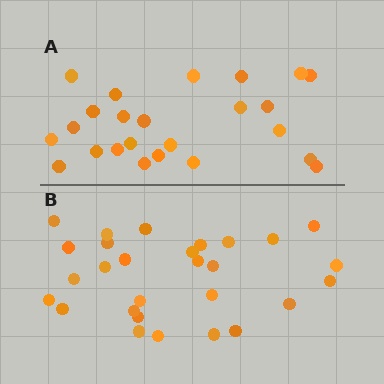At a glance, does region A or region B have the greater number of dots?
Region B (the bottom region) has more dots.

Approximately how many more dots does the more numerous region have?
Region B has about 4 more dots than region A.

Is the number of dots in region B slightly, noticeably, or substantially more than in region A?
Region B has only slightly more — the two regions are fairly close. The ratio is roughly 1.2 to 1.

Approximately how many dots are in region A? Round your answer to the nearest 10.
About 20 dots. (The exact count is 24, which rounds to 20.)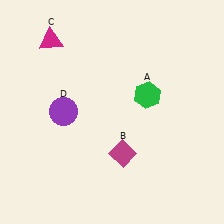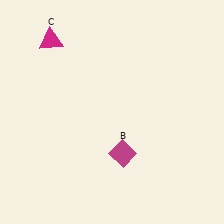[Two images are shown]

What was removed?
The purple circle (D), the green hexagon (A) were removed in Image 2.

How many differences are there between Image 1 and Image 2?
There are 2 differences between the two images.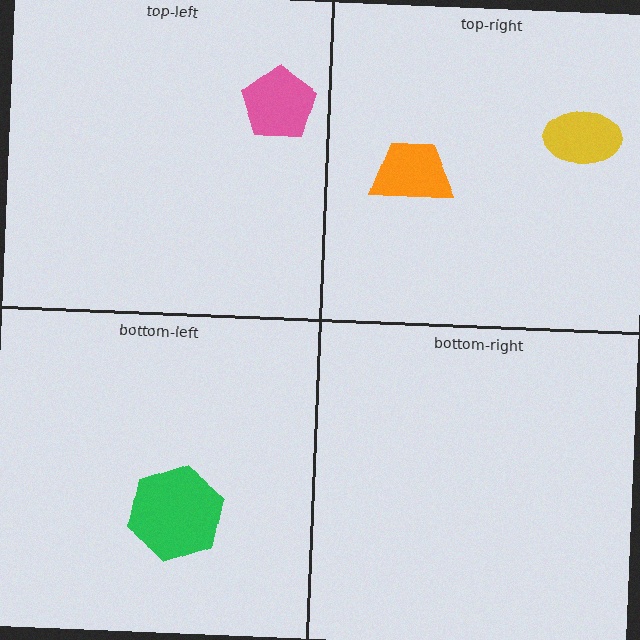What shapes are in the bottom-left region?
The green hexagon.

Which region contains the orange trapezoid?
The top-right region.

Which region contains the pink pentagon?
The top-left region.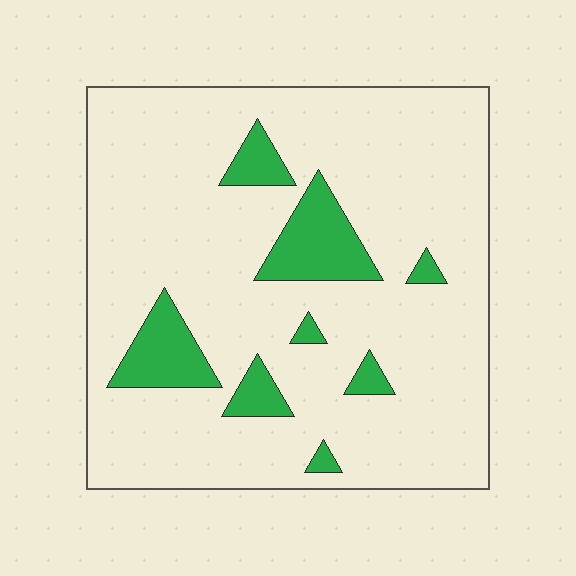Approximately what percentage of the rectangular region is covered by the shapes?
Approximately 15%.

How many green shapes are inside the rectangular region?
8.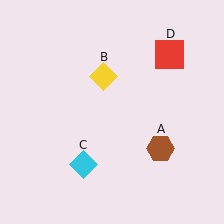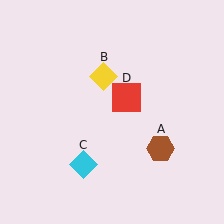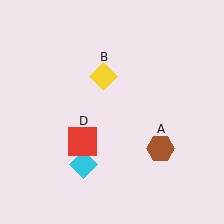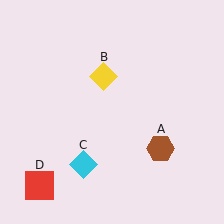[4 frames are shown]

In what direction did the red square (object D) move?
The red square (object D) moved down and to the left.